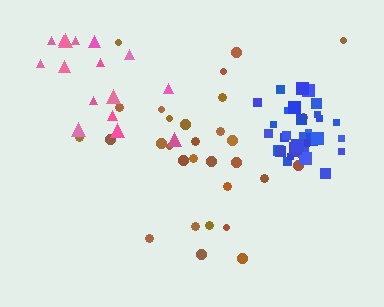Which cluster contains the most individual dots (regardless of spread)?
Blue (34).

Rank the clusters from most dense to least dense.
blue, brown, pink.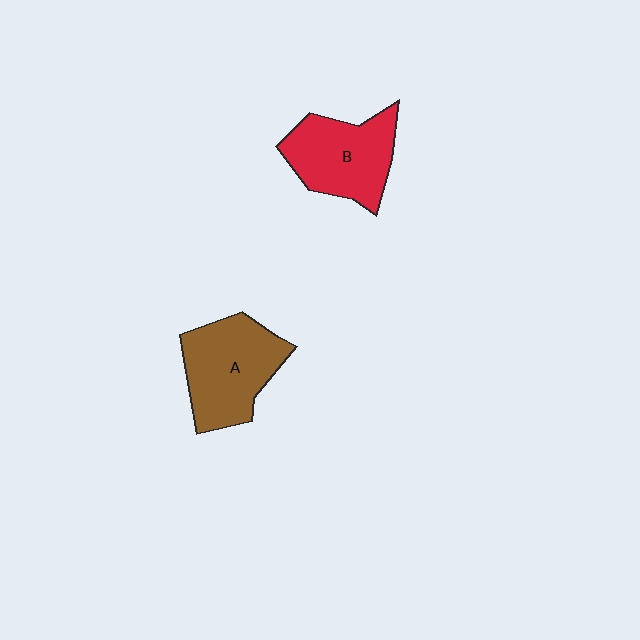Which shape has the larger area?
Shape A (brown).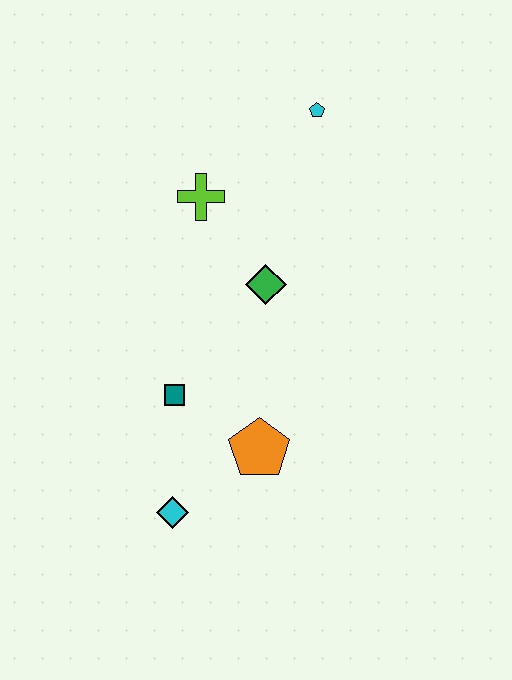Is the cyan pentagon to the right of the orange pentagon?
Yes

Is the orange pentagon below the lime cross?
Yes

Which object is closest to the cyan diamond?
The orange pentagon is closest to the cyan diamond.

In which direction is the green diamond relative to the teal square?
The green diamond is above the teal square.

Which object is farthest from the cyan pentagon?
The cyan diamond is farthest from the cyan pentagon.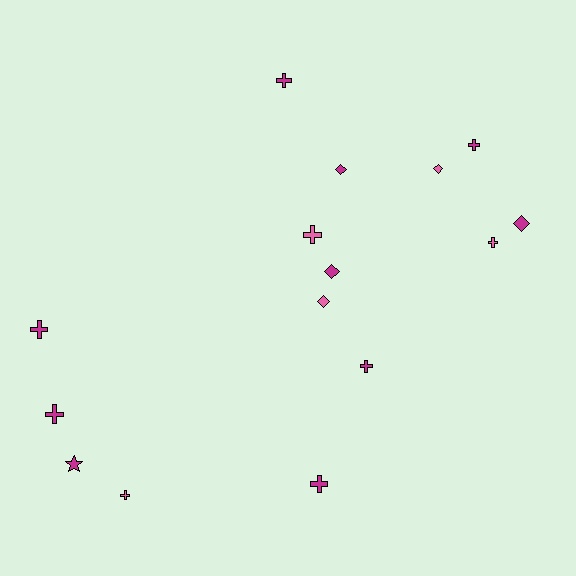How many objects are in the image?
There are 15 objects.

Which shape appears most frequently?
Cross, with 9 objects.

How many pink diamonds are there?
There are 2 pink diamonds.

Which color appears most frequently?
Magenta, with 10 objects.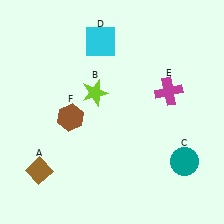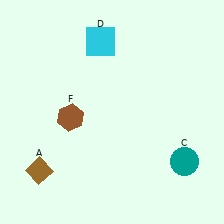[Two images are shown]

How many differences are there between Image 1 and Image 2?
There are 2 differences between the two images.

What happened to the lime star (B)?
The lime star (B) was removed in Image 2. It was in the top-left area of Image 1.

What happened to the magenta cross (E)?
The magenta cross (E) was removed in Image 2. It was in the top-right area of Image 1.